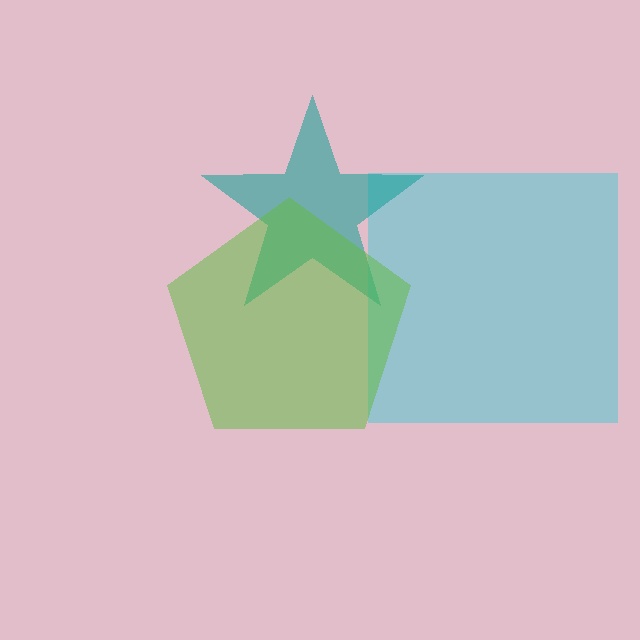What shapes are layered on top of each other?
The layered shapes are: a cyan square, a teal star, a lime pentagon.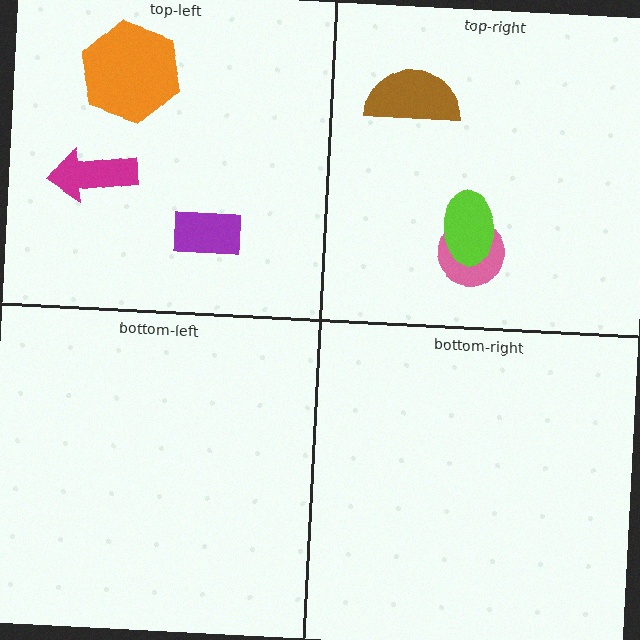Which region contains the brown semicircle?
The top-right region.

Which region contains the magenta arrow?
The top-left region.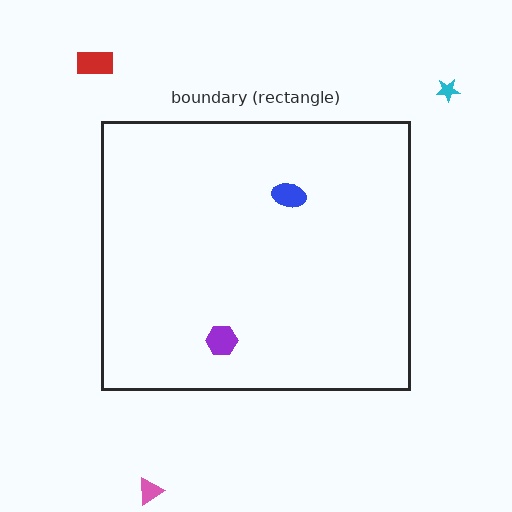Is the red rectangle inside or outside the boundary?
Outside.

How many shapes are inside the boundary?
2 inside, 3 outside.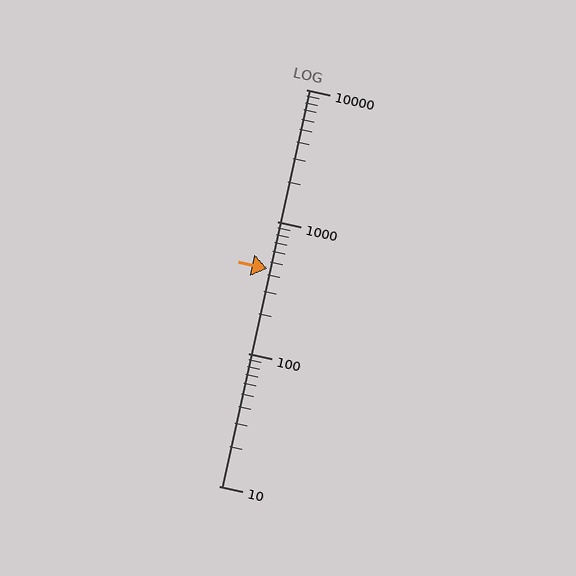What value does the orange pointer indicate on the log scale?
The pointer indicates approximately 440.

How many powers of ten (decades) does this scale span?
The scale spans 3 decades, from 10 to 10000.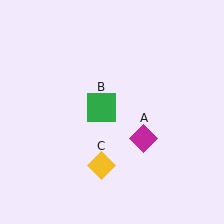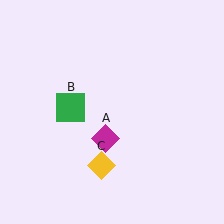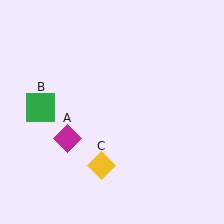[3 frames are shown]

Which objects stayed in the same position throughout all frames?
Yellow diamond (object C) remained stationary.